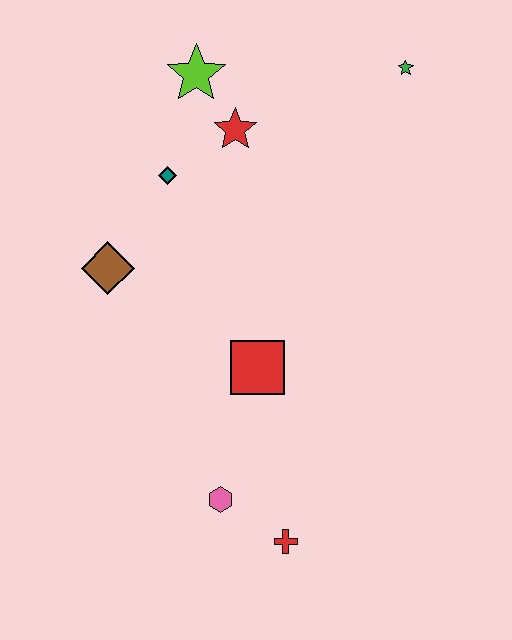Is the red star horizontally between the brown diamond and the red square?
Yes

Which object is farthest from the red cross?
The green star is farthest from the red cross.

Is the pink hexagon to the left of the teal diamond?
No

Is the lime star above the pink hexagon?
Yes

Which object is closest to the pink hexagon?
The red cross is closest to the pink hexagon.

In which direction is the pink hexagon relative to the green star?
The pink hexagon is below the green star.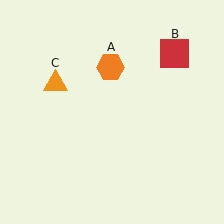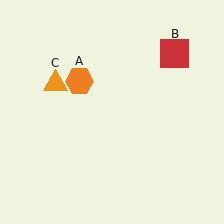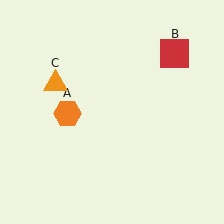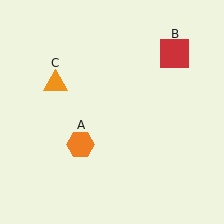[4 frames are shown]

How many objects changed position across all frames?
1 object changed position: orange hexagon (object A).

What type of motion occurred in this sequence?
The orange hexagon (object A) rotated counterclockwise around the center of the scene.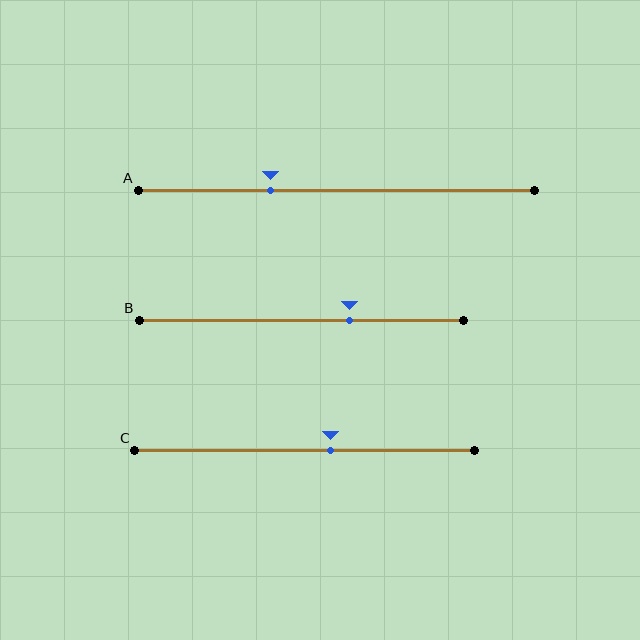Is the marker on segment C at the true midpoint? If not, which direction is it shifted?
No, the marker on segment C is shifted to the right by about 8% of the segment length.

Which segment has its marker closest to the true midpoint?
Segment C has its marker closest to the true midpoint.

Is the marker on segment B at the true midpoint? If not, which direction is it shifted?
No, the marker on segment B is shifted to the right by about 15% of the segment length.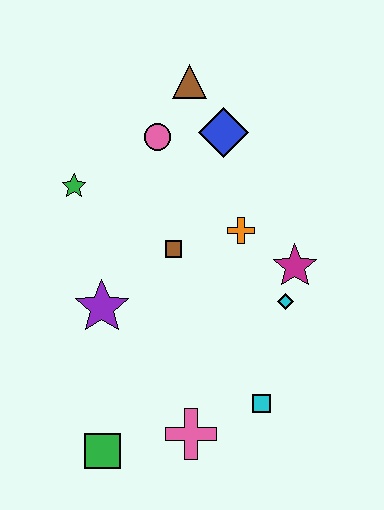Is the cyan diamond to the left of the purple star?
No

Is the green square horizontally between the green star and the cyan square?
Yes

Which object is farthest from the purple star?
The brown triangle is farthest from the purple star.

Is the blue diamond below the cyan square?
No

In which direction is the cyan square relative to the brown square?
The cyan square is below the brown square.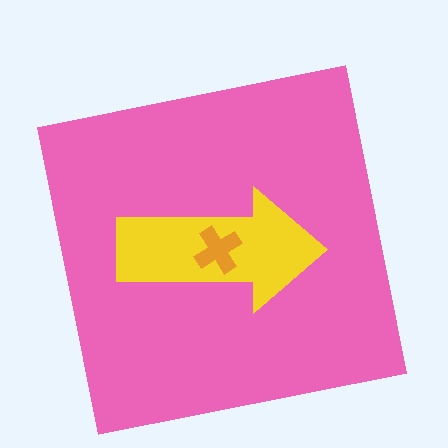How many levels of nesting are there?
3.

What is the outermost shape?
The pink square.